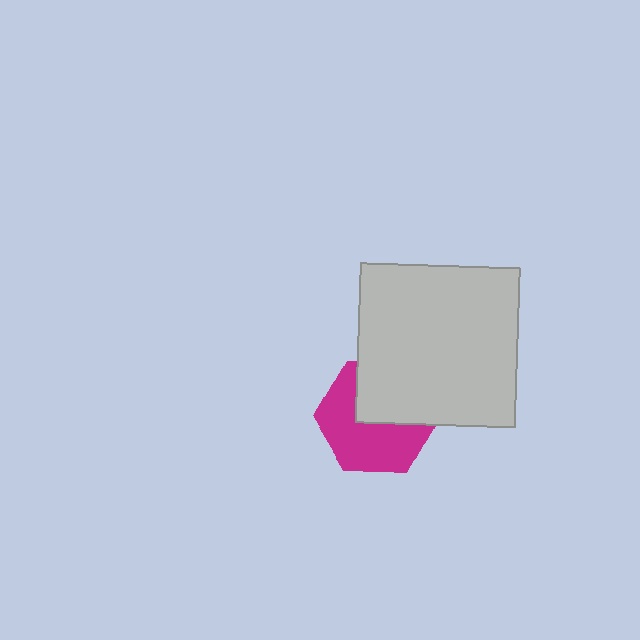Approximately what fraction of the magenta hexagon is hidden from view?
Roughly 42% of the magenta hexagon is hidden behind the light gray square.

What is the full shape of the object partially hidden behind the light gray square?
The partially hidden object is a magenta hexagon.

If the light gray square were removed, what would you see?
You would see the complete magenta hexagon.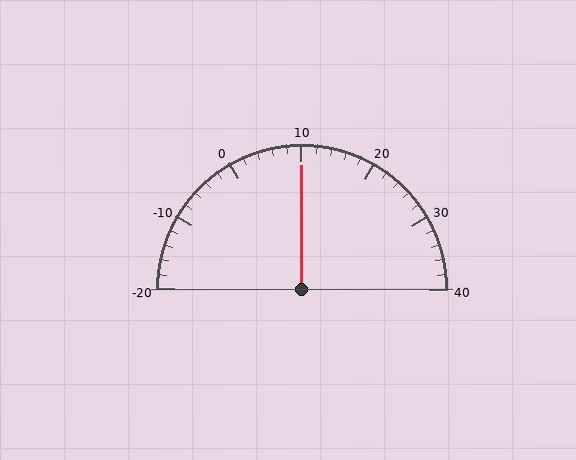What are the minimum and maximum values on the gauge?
The gauge ranges from -20 to 40.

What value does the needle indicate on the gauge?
The needle indicates approximately 10.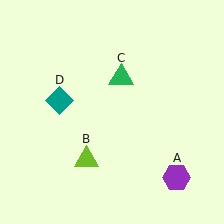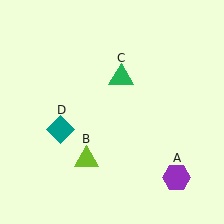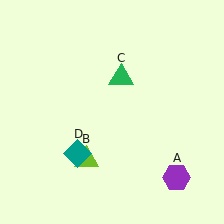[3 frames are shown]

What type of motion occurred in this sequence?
The teal diamond (object D) rotated counterclockwise around the center of the scene.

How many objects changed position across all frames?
1 object changed position: teal diamond (object D).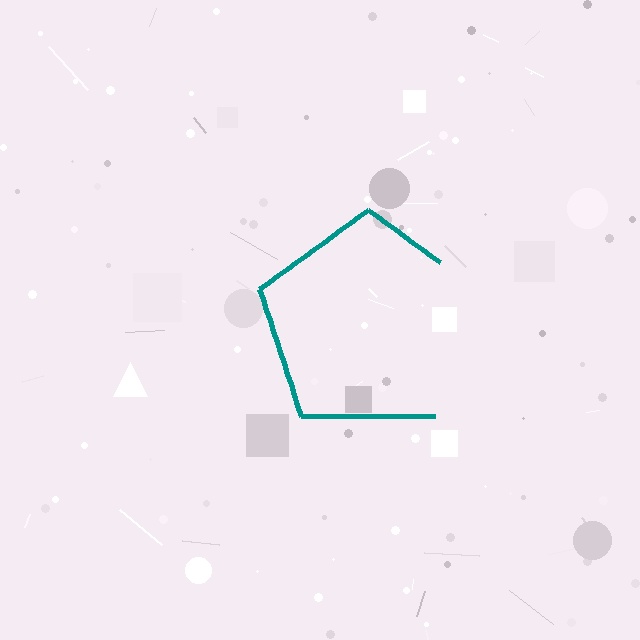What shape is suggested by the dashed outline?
The dashed outline suggests a pentagon.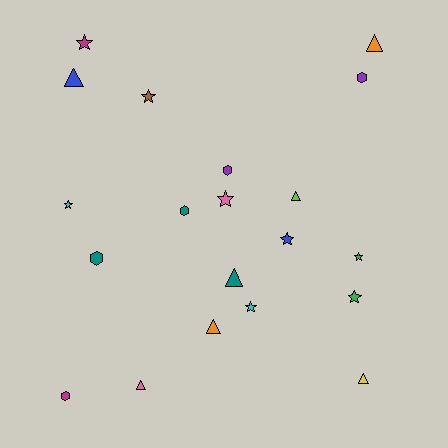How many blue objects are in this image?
There are 2 blue objects.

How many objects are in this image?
There are 20 objects.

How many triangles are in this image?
There are 7 triangles.